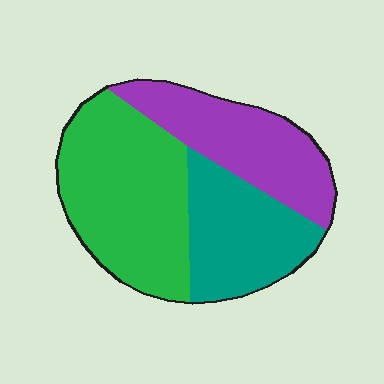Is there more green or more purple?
Green.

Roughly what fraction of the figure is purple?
Purple covers around 30% of the figure.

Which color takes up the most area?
Green, at roughly 45%.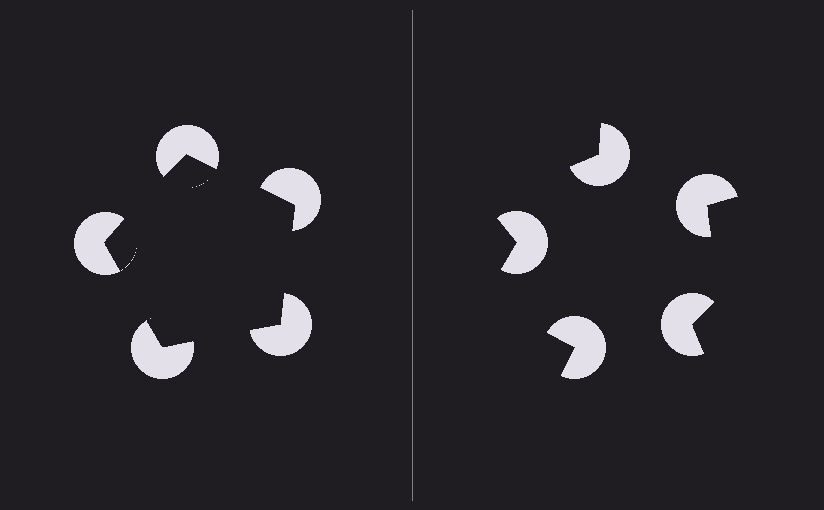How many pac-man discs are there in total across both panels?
10 — 5 on each side.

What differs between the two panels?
The pac-man discs are positioned identically on both sides; only the wedge orientations differ. On the left they align to a pentagon; on the right they are misaligned.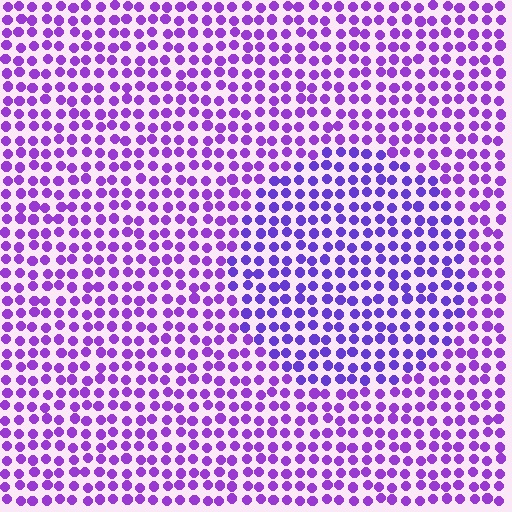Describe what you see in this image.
The image is filled with small purple elements in a uniform arrangement. A circle-shaped region is visible where the elements are tinted to a slightly different hue, forming a subtle color boundary.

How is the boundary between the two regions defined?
The boundary is defined purely by a slight shift in hue (about 20 degrees). Spacing, size, and orientation are identical on both sides.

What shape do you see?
I see a circle.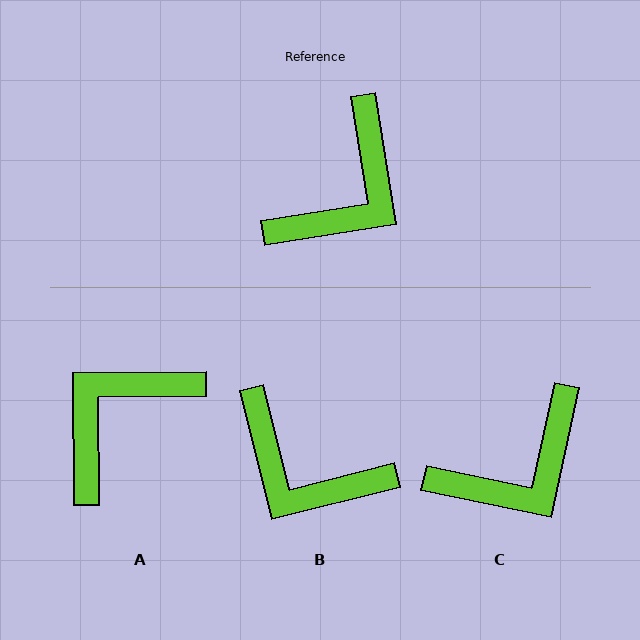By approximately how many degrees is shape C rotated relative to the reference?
Approximately 21 degrees clockwise.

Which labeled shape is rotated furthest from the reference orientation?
A, about 171 degrees away.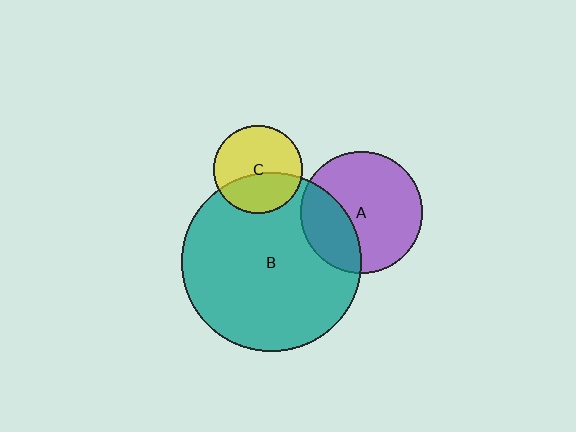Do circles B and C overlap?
Yes.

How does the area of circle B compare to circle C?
Approximately 4.1 times.